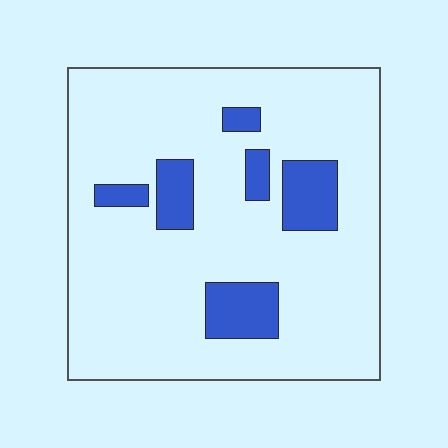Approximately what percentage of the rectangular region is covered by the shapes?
Approximately 15%.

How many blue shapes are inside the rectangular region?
6.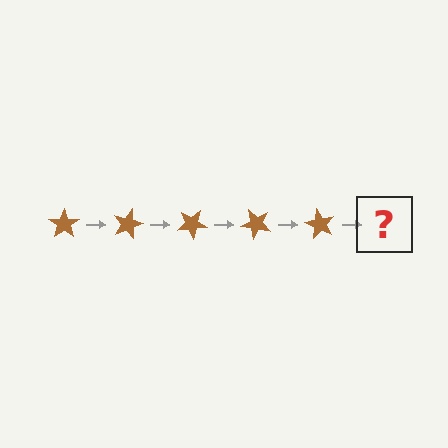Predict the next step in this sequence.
The next step is a brown star rotated 75 degrees.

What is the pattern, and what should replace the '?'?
The pattern is that the star rotates 15 degrees each step. The '?' should be a brown star rotated 75 degrees.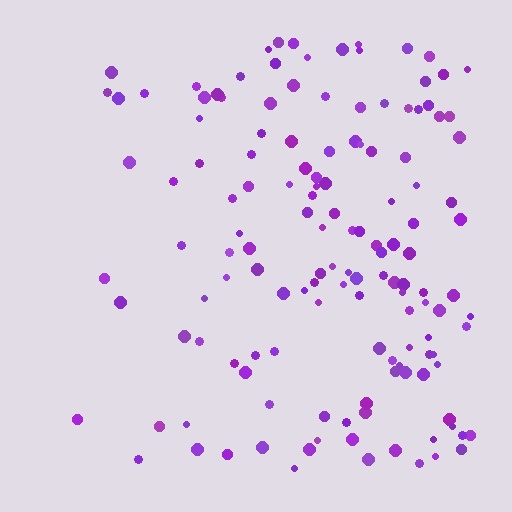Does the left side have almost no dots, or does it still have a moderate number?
Still a moderate number, just noticeably fewer than the right.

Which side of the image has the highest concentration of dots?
The right.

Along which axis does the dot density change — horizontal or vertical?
Horizontal.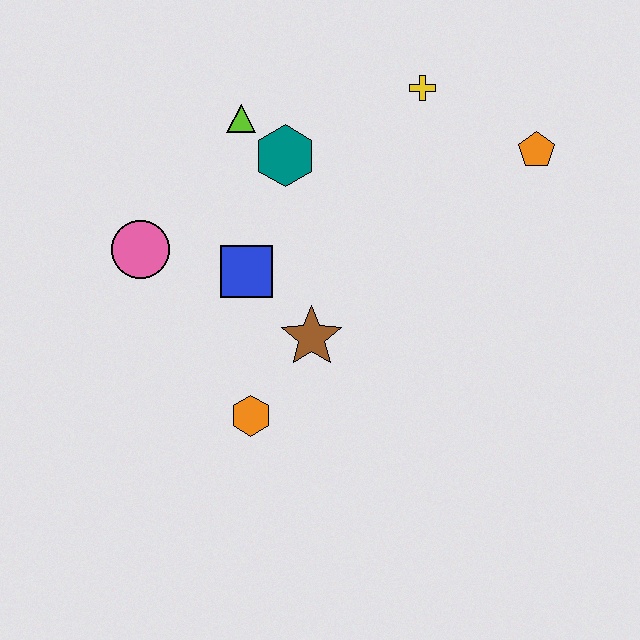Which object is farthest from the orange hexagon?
The orange pentagon is farthest from the orange hexagon.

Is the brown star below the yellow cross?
Yes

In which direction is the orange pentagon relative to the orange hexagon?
The orange pentagon is to the right of the orange hexagon.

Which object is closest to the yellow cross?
The orange pentagon is closest to the yellow cross.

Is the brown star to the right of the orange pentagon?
No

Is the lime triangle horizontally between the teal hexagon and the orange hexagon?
No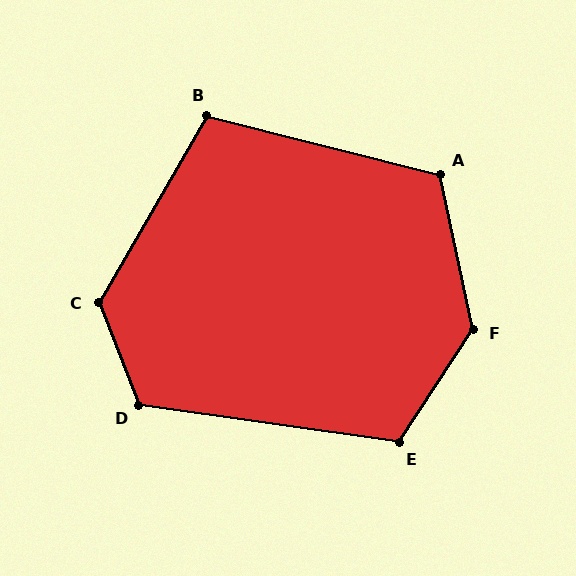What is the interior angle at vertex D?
Approximately 119 degrees (obtuse).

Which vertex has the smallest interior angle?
B, at approximately 106 degrees.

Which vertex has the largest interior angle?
F, at approximately 135 degrees.